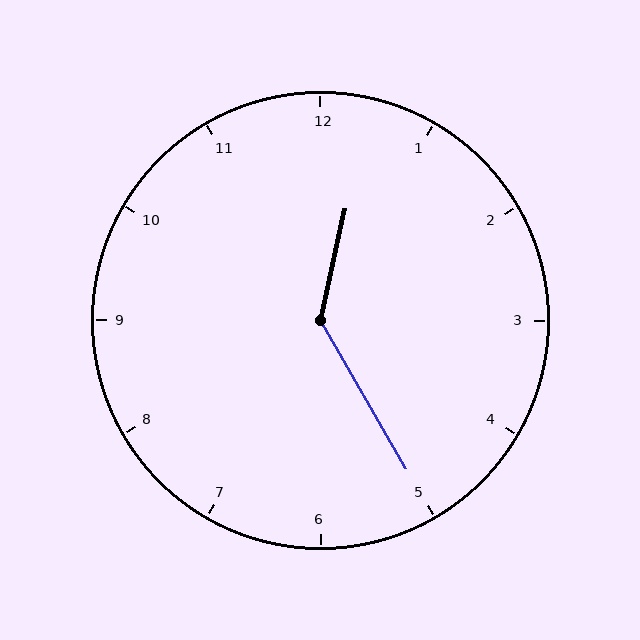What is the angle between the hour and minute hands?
Approximately 138 degrees.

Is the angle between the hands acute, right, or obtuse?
It is obtuse.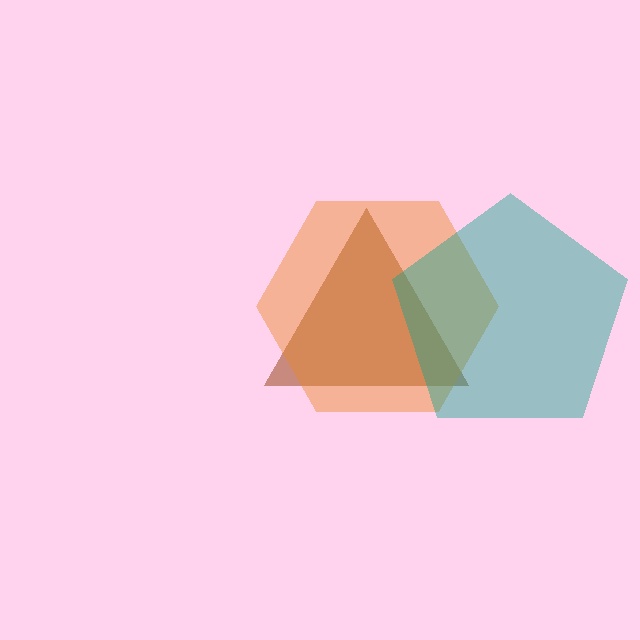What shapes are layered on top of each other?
The layered shapes are: a brown triangle, an orange hexagon, a teal pentagon.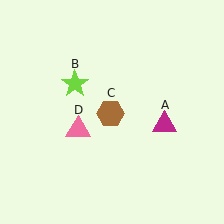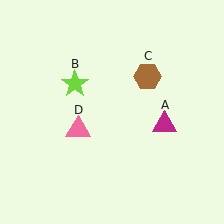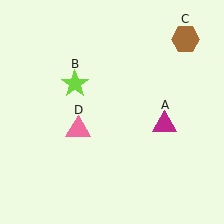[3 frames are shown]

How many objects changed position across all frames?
1 object changed position: brown hexagon (object C).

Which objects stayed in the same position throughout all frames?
Magenta triangle (object A) and lime star (object B) and pink triangle (object D) remained stationary.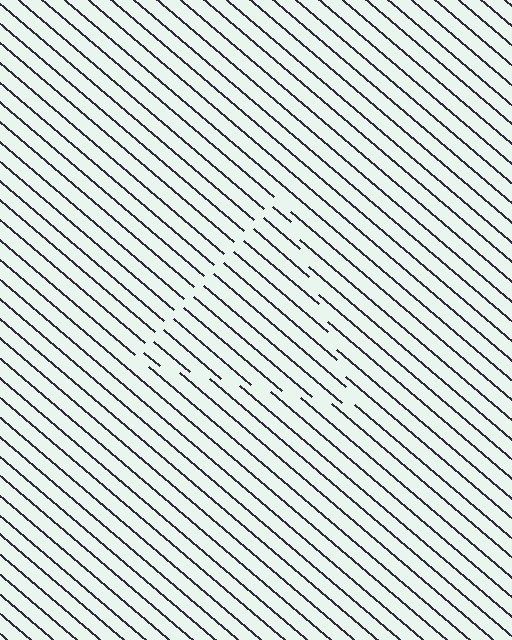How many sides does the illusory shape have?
3 sides — the line-ends trace a triangle.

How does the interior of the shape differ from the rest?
The interior of the shape contains the same grating, shifted by half a period — the contour is defined by the phase discontinuity where line-ends from the inner and outer gratings abut.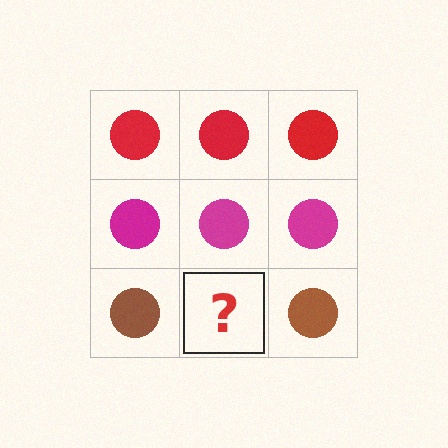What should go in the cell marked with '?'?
The missing cell should contain a brown circle.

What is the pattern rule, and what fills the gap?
The rule is that each row has a consistent color. The gap should be filled with a brown circle.